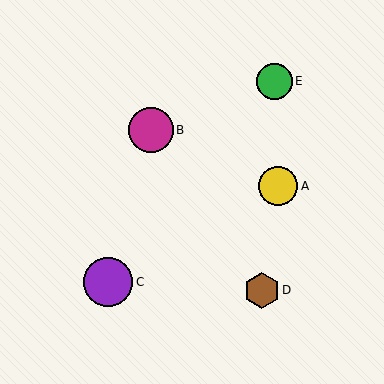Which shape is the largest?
The purple circle (labeled C) is the largest.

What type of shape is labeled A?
Shape A is a yellow circle.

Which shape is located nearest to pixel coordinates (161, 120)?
The magenta circle (labeled B) at (151, 130) is nearest to that location.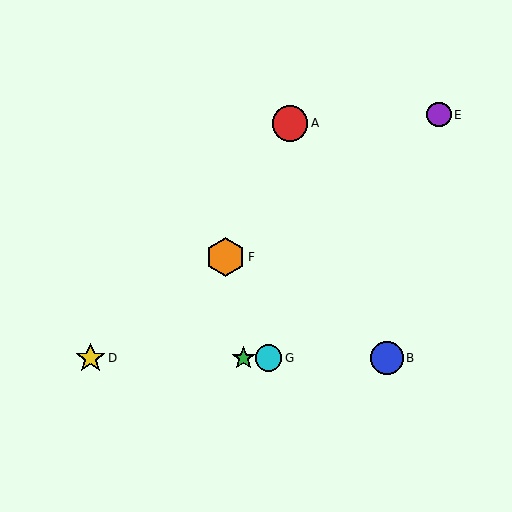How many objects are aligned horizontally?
4 objects (B, C, D, G) are aligned horizontally.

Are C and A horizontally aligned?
No, C is at y≈358 and A is at y≈123.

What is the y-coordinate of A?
Object A is at y≈123.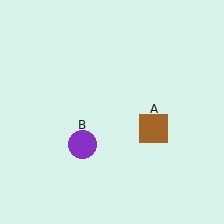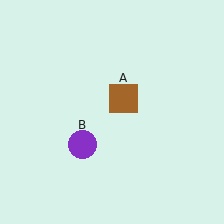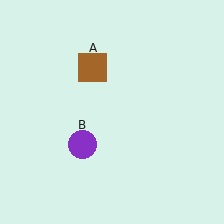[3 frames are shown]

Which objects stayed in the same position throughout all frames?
Purple circle (object B) remained stationary.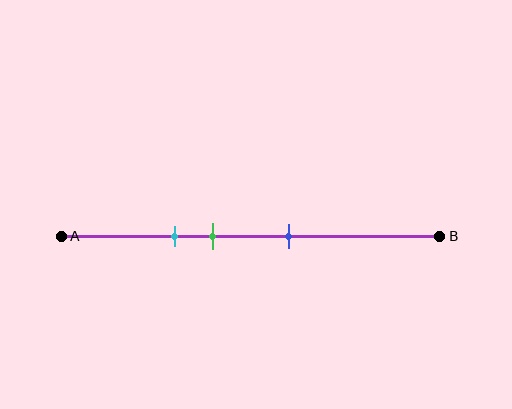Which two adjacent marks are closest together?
The cyan and green marks are the closest adjacent pair.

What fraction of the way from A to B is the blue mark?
The blue mark is approximately 60% (0.6) of the way from A to B.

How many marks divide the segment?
There are 3 marks dividing the segment.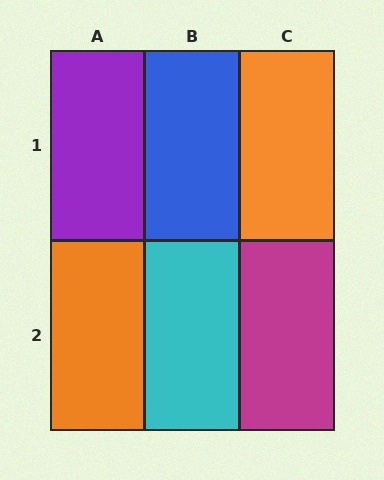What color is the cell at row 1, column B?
Blue.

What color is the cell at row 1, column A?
Purple.